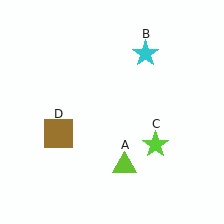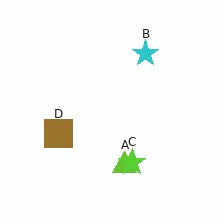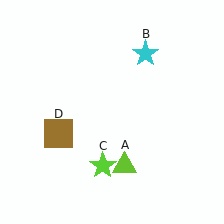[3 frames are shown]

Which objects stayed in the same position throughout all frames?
Lime triangle (object A) and cyan star (object B) and brown square (object D) remained stationary.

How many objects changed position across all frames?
1 object changed position: lime star (object C).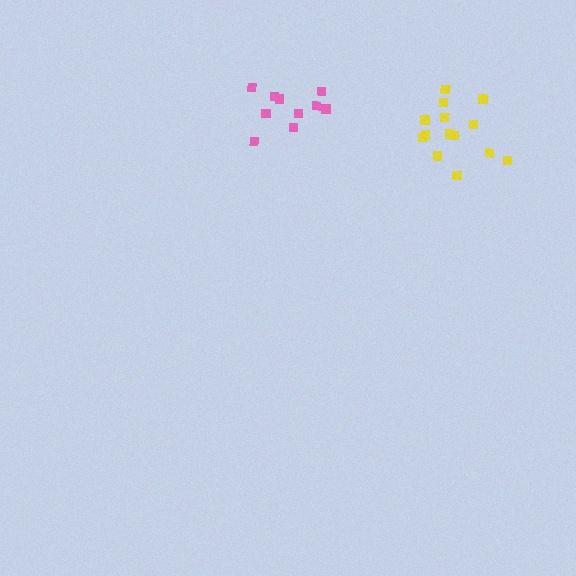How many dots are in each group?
Group 1: 10 dots, Group 2: 14 dots (24 total).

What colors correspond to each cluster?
The clusters are colored: pink, yellow.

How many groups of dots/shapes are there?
There are 2 groups.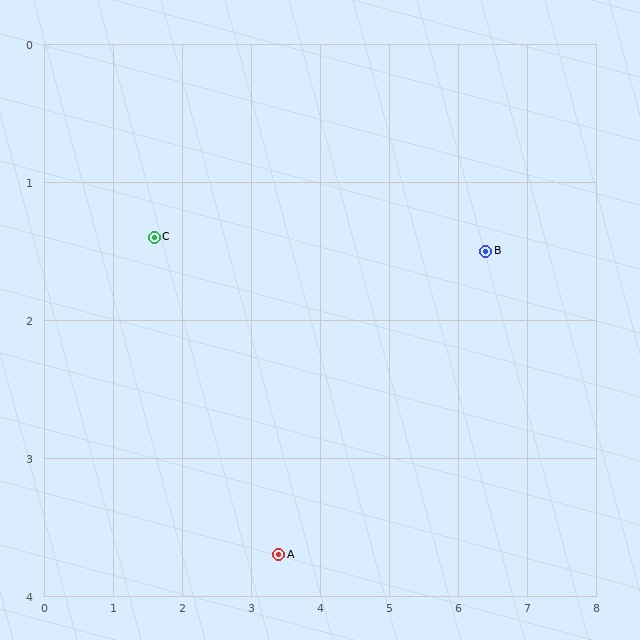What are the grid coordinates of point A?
Point A is at approximately (3.4, 3.7).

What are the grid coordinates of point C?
Point C is at approximately (1.6, 1.4).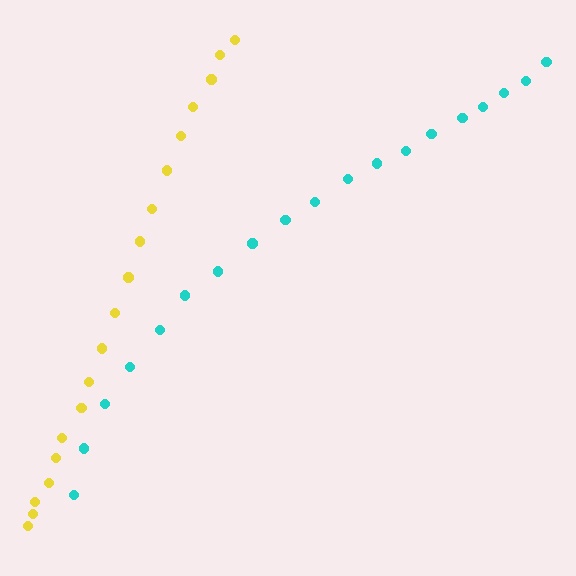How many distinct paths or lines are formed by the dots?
There are 2 distinct paths.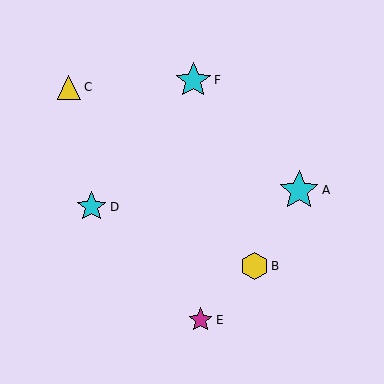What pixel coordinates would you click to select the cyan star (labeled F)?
Click at (193, 80) to select the cyan star F.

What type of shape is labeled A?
Shape A is a cyan star.